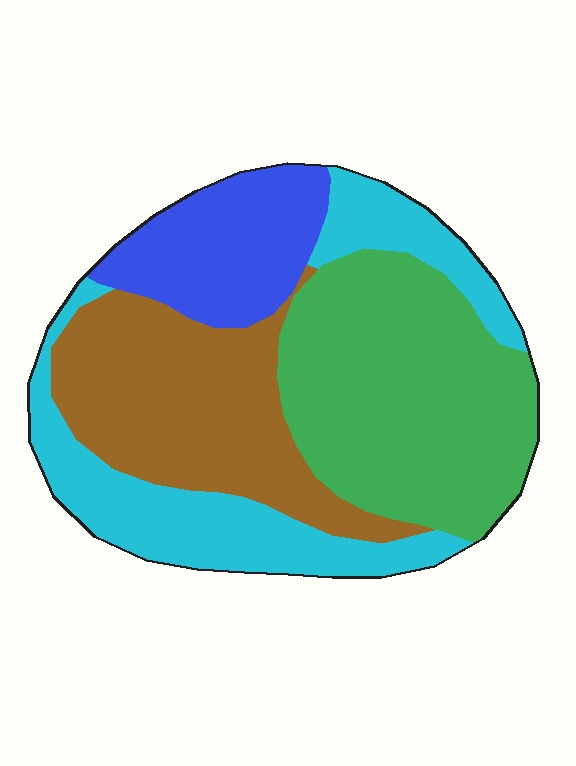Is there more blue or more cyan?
Cyan.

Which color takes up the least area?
Blue, at roughly 15%.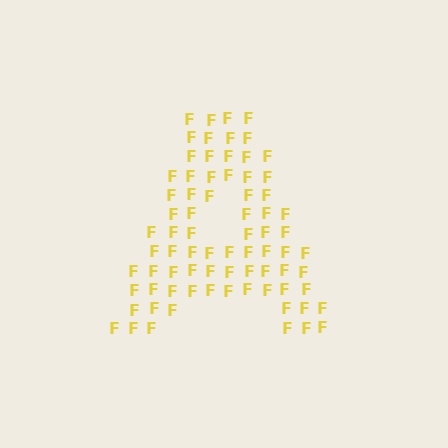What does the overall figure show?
The overall figure shows the letter A.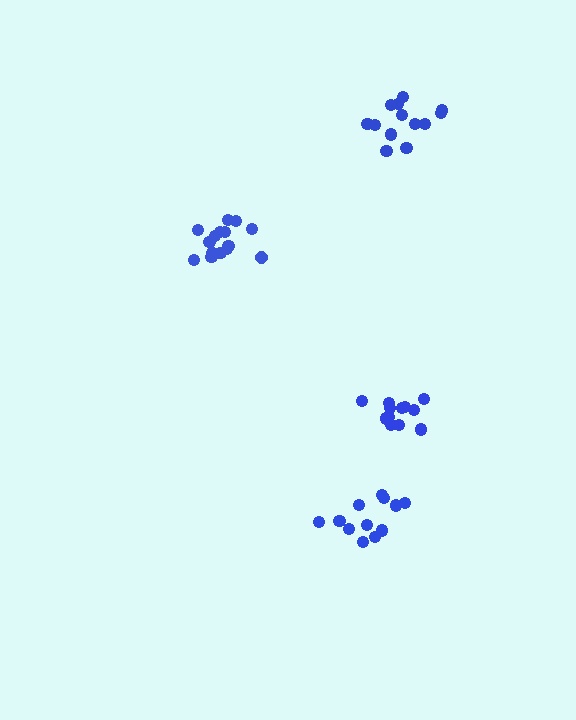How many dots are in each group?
Group 1: 13 dots, Group 2: 12 dots, Group 3: 15 dots, Group 4: 12 dots (52 total).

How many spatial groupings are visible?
There are 4 spatial groupings.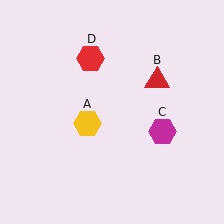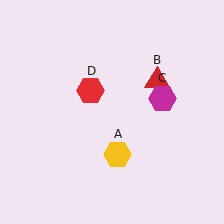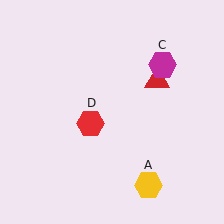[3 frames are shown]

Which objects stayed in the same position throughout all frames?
Red triangle (object B) remained stationary.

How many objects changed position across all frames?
3 objects changed position: yellow hexagon (object A), magenta hexagon (object C), red hexagon (object D).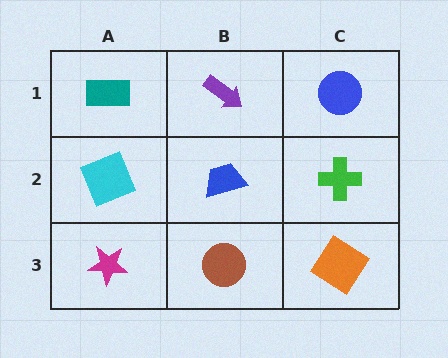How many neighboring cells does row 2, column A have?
3.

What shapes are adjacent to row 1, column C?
A green cross (row 2, column C), a purple arrow (row 1, column B).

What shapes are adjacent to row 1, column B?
A blue trapezoid (row 2, column B), a teal rectangle (row 1, column A), a blue circle (row 1, column C).